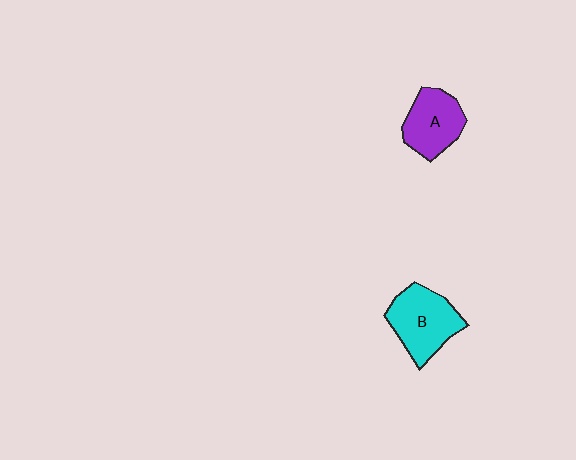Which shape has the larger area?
Shape B (cyan).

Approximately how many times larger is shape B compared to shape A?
Approximately 1.2 times.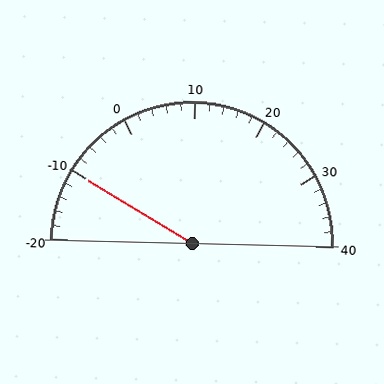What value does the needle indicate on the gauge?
The needle indicates approximately -10.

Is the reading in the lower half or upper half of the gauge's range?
The reading is in the lower half of the range (-20 to 40).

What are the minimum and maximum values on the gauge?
The gauge ranges from -20 to 40.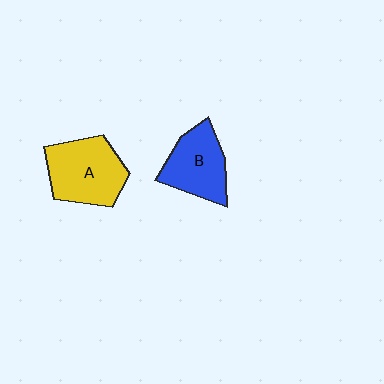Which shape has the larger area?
Shape A (yellow).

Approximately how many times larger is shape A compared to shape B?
Approximately 1.2 times.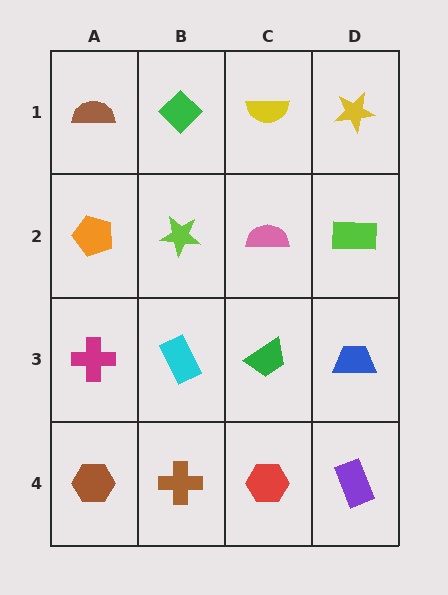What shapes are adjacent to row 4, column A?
A magenta cross (row 3, column A), a brown cross (row 4, column B).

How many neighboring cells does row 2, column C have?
4.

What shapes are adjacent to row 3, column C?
A pink semicircle (row 2, column C), a red hexagon (row 4, column C), a cyan rectangle (row 3, column B), a blue trapezoid (row 3, column D).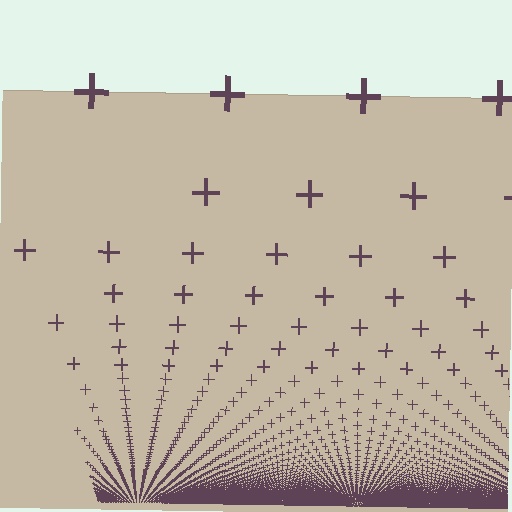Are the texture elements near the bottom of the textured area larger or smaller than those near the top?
Smaller. The gradient is inverted — elements near the bottom are smaller and denser.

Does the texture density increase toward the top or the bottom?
Density increases toward the bottom.